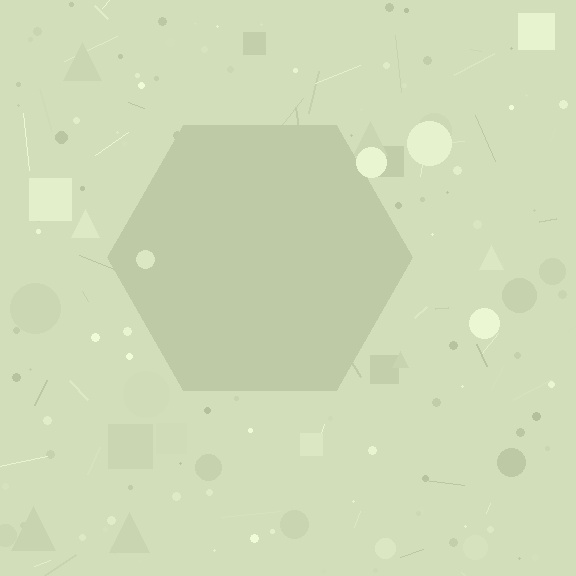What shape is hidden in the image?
A hexagon is hidden in the image.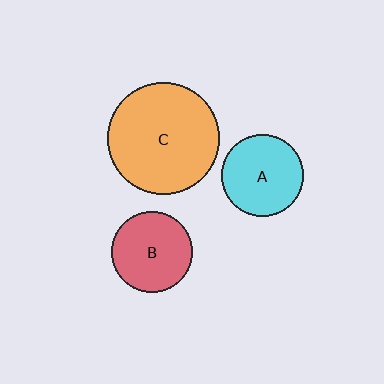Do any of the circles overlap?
No, none of the circles overlap.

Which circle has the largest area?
Circle C (orange).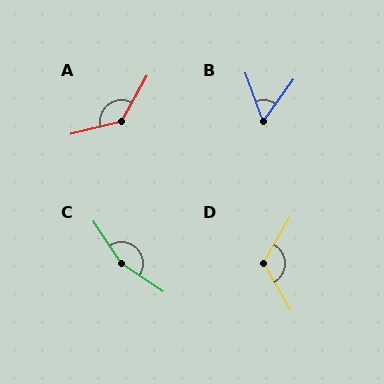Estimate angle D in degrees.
Approximately 120 degrees.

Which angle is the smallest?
B, at approximately 55 degrees.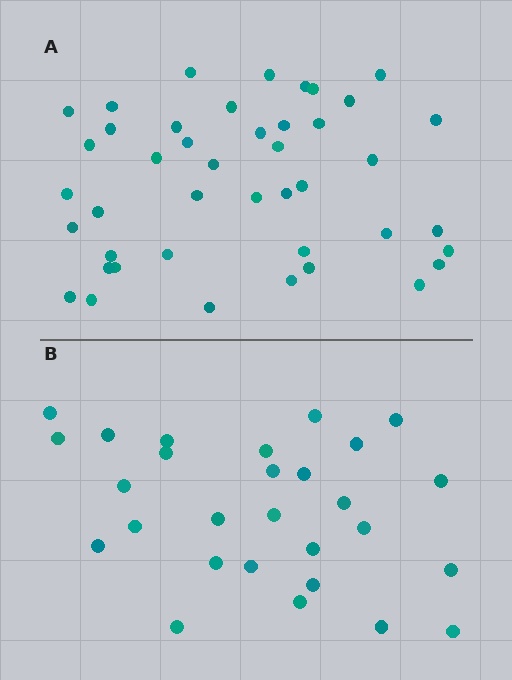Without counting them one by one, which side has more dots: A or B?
Region A (the top region) has more dots.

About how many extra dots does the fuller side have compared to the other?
Region A has approximately 15 more dots than region B.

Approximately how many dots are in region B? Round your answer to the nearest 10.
About 30 dots. (The exact count is 28, which rounds to 30.)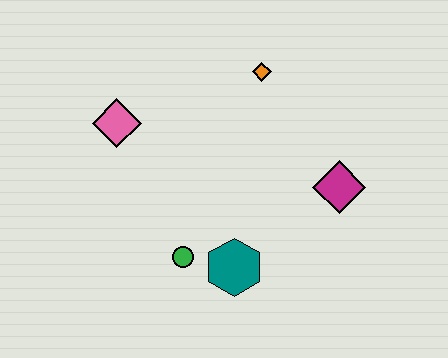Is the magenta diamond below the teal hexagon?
No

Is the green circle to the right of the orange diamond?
No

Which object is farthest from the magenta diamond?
The pink diamond is farthest from the magenta diamond.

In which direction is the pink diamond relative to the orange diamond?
The pink diamond is to the left of the orange diamond.